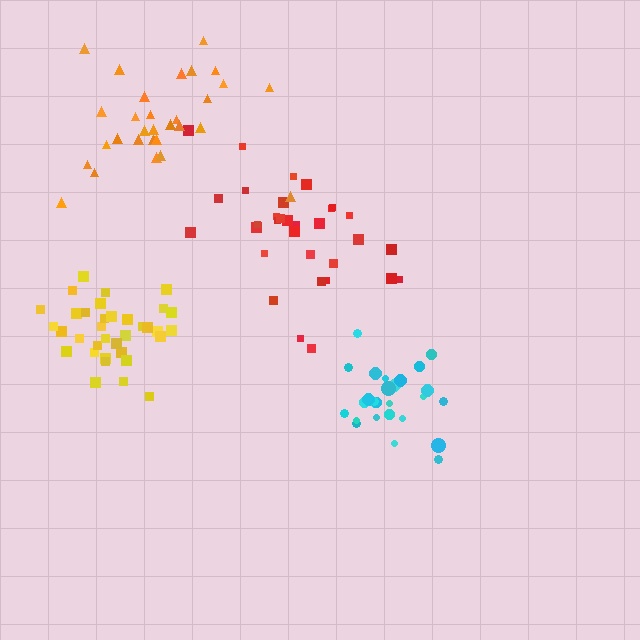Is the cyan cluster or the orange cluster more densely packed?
Cyan.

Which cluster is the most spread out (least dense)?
Orange.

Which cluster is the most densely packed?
Yellow.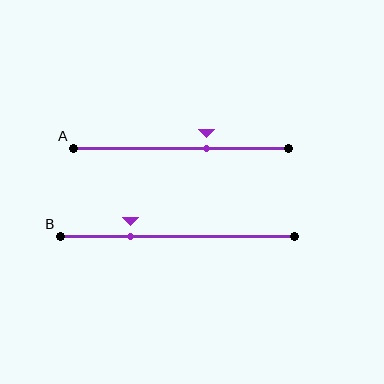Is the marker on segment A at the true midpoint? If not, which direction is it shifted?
No, the marker on segment A is shifted to the right by about 12% of the segment length.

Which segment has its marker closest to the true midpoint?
Segment A has its marker closest to the true midpoint.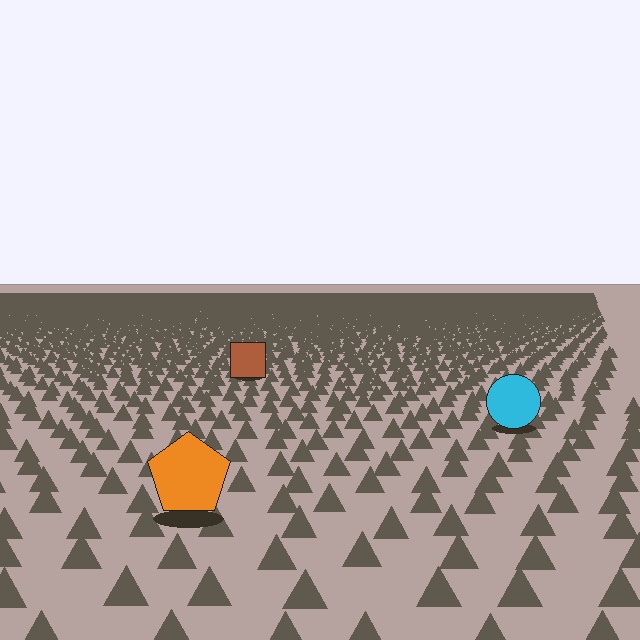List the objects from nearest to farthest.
From nearest to farthest: the orange pentagon, the cyan circle, the brown square.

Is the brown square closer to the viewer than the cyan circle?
No. The cyan circle is closer — you can tell from the texture gradient: the ground texture is coarser near it.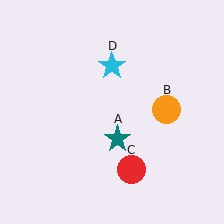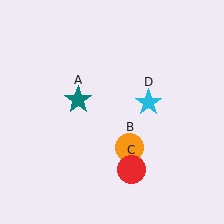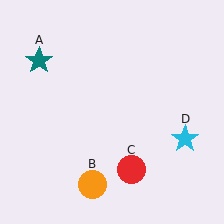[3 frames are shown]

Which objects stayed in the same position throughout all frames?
Red circle (object C) remained stationary.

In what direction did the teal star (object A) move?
The teal star (object A) moved up and to the left.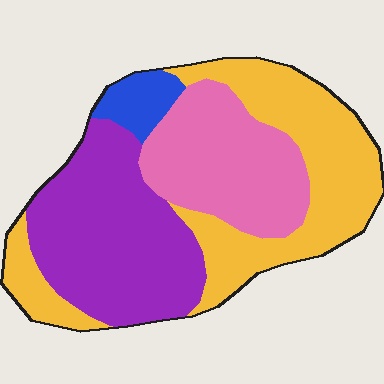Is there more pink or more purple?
Purple.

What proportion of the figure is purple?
Purple covers 34% of the figure.